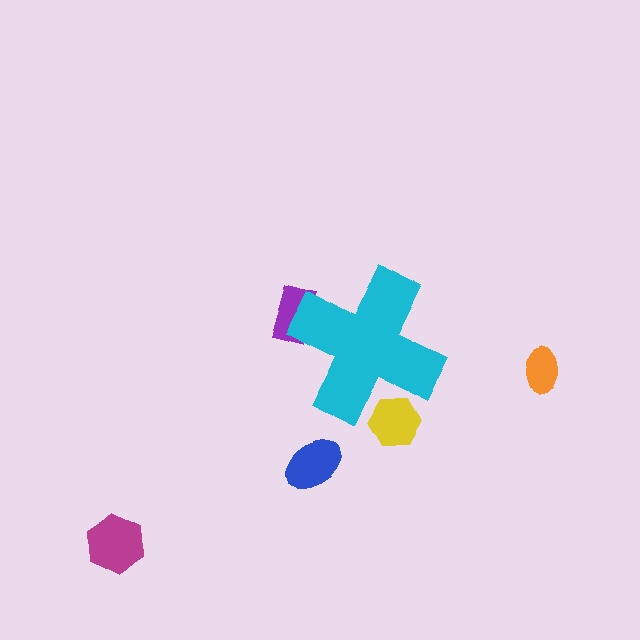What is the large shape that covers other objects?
A cyan cross.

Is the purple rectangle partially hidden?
Yes, the purple rectangle is partially hidden behind the cyan cross.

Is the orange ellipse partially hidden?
No, the orange ellipse is fully visible.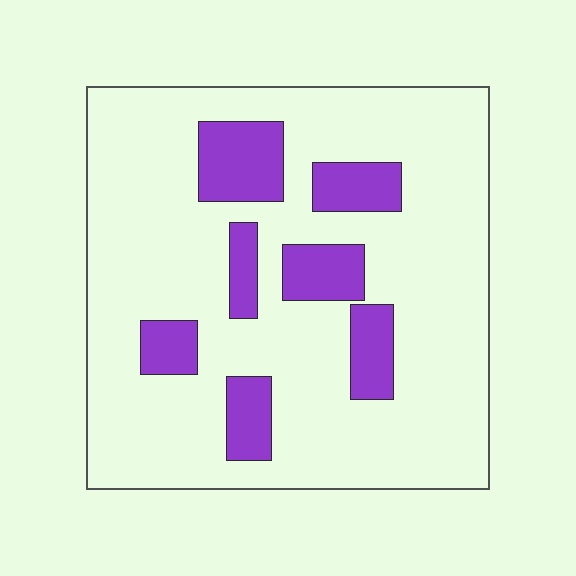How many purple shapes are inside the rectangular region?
7.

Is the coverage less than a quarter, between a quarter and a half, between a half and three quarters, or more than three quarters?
Less than a quarter.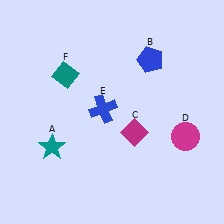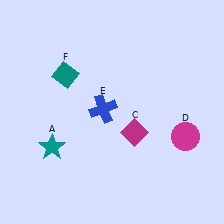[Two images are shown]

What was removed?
The blue pentagon (B) was removed in Image 2.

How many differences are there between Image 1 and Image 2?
There is 1 difference between the two images.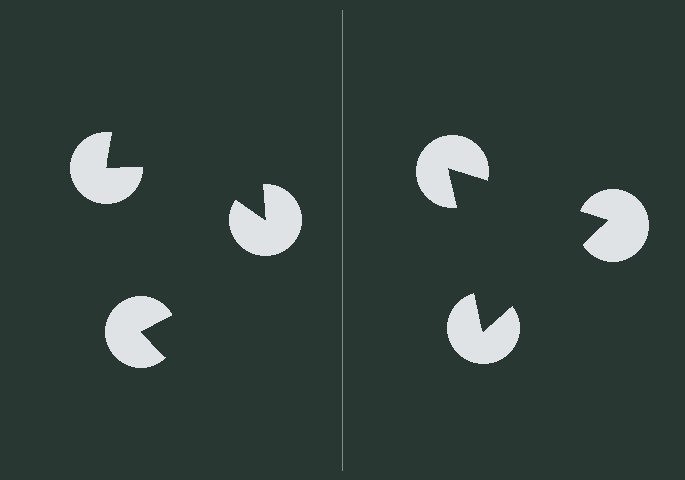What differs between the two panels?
The pac-man discs are positioned identically on both sides; only the wedge orientations differ. On the right they align to a triangle; on the left they are misaligned.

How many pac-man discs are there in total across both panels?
6 — 3 on each side.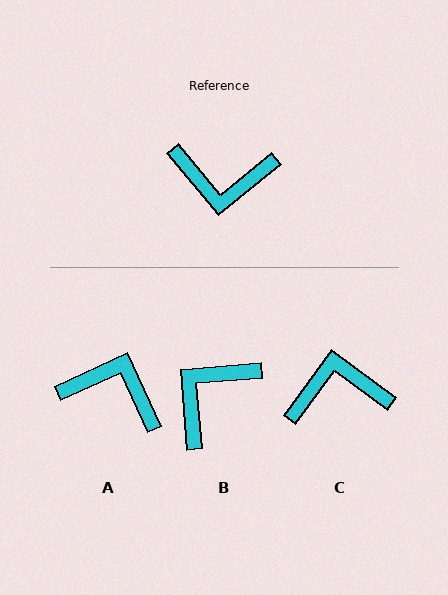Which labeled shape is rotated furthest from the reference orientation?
A, about 166 degrees away.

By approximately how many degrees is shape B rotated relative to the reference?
Approximately 125 degrees clockwise.